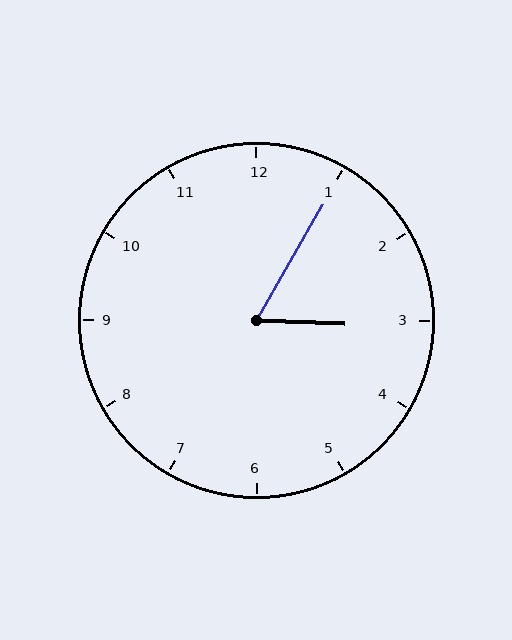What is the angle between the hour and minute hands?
Approximately 62 degrees.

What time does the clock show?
3:05.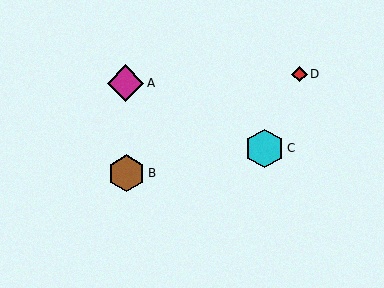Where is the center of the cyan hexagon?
The center of the cyan hexagon is at (265, 148).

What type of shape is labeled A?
Shape A is a magenta diamond.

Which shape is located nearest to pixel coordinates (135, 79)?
The magenta diamond (labeled A) at (126, 83) is nearest to that location.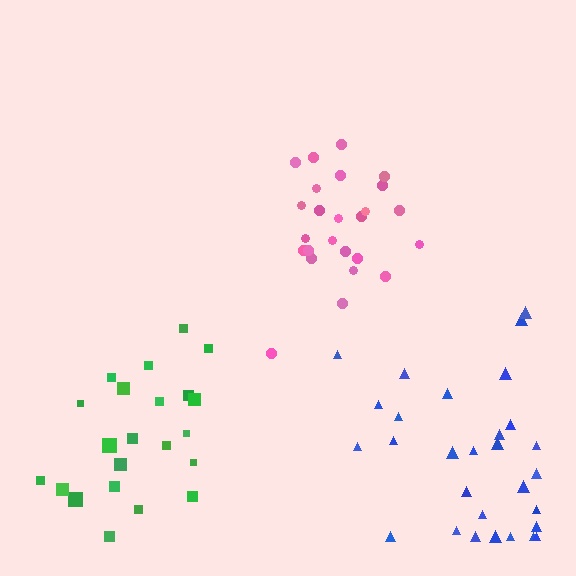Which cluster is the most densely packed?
Pink.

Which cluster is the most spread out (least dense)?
Blue.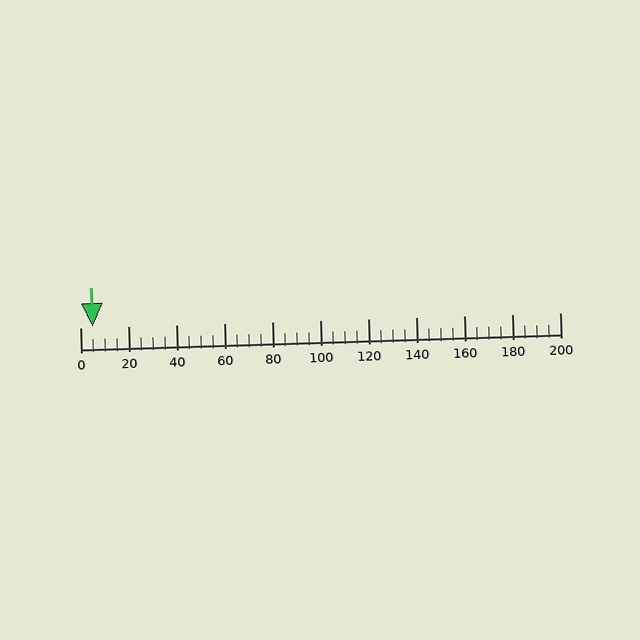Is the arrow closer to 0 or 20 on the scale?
The arrow is closer to 0.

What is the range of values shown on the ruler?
The ruler shows values from 0 to 200.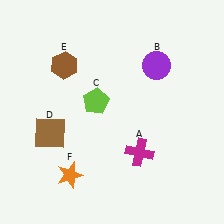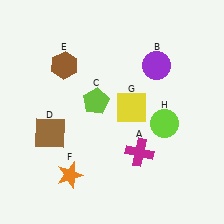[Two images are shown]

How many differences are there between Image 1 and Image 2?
There are 2 differences between the two images.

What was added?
A yellow square (G), a lime circle (H) were added in Image 2.